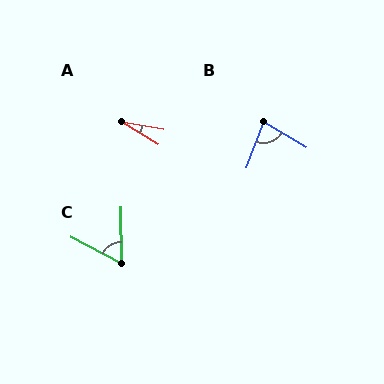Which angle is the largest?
B, at approximately 79 degrees.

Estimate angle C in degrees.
Approximately 62 degrees.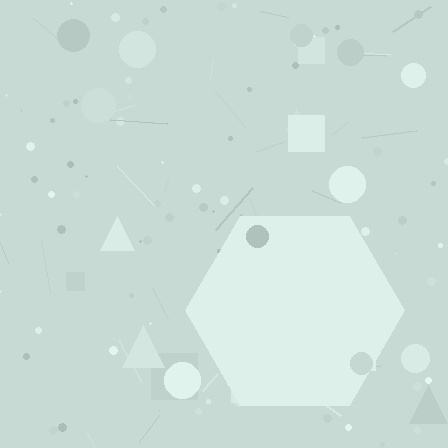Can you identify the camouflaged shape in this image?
The camouflaged shape is a hexagon.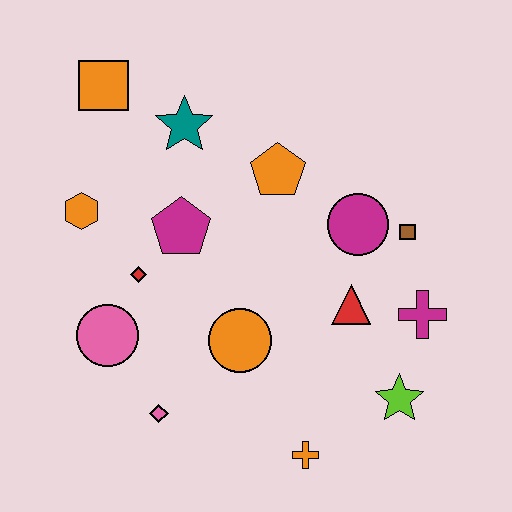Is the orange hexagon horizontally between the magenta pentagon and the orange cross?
No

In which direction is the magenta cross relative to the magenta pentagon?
The magenta cross is to the right of the magenta pentagon.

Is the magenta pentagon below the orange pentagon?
Yes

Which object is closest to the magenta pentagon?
The red diamond is closest to the magenta pentagon.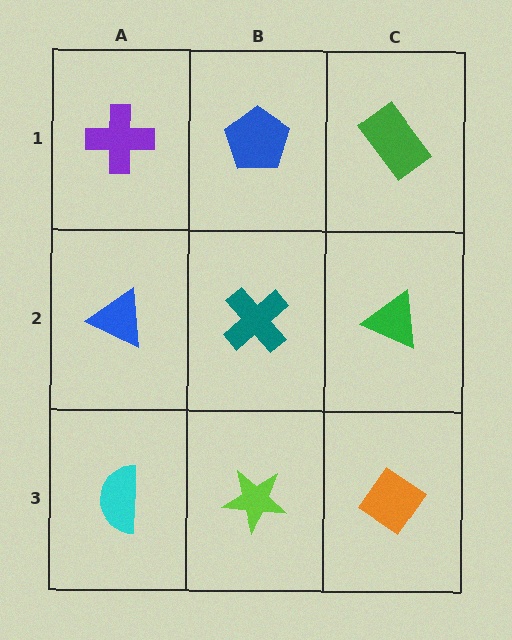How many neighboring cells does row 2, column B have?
4.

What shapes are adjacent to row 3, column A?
A blue triangle (row 2, column A), a lime star (row 3, column B).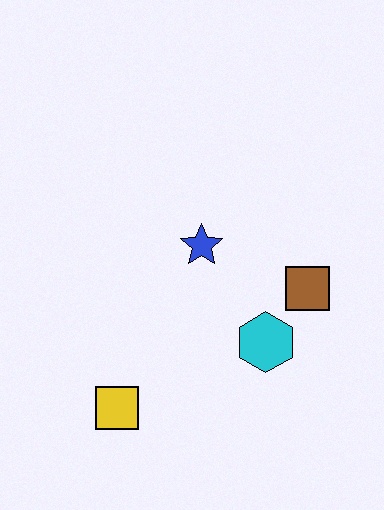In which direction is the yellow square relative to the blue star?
The yellow square is below the blue star.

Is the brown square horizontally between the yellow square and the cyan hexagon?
No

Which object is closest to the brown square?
The cyan hexagon is closest to the brown square.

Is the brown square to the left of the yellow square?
No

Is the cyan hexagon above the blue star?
No